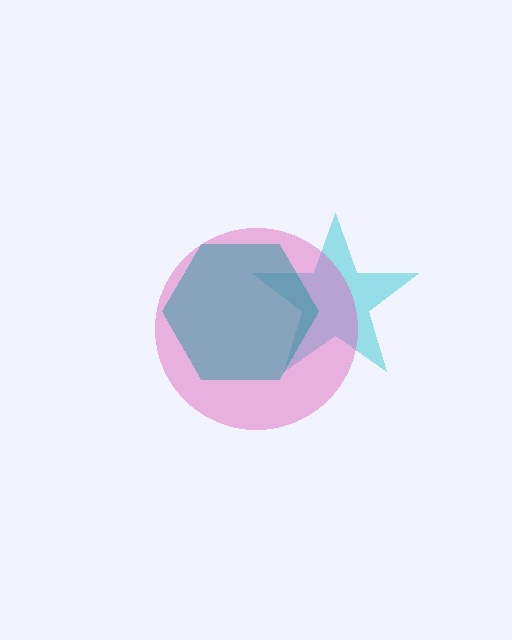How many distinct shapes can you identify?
There are 3 distinct shapes: a cyan star, a pink circle, a teal hexagon.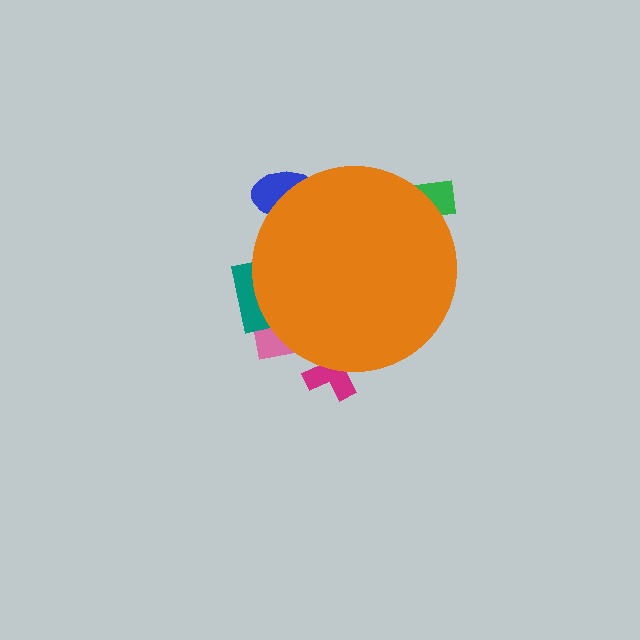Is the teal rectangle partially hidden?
Yes, the teal rectangle is partially hidden behind the orange circle.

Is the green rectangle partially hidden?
Yes, the green rectangle is partially hidden behind the orange circle.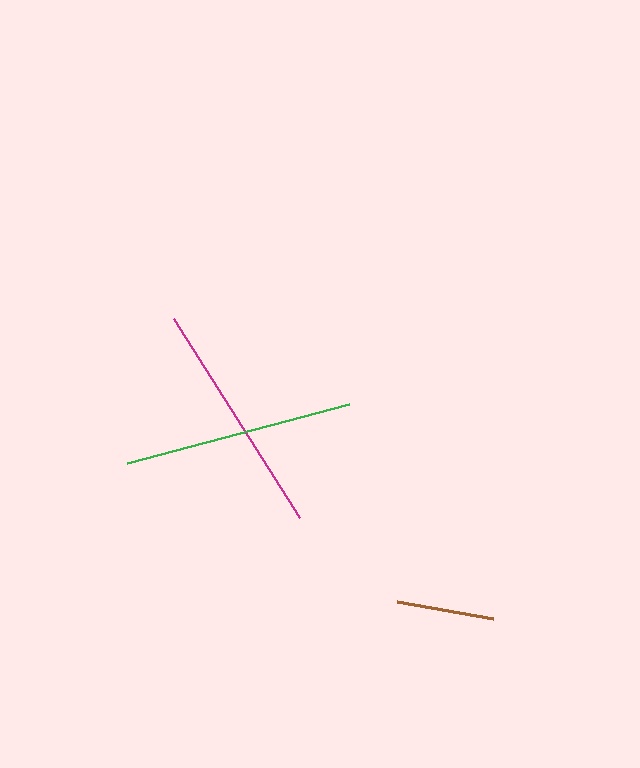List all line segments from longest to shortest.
From longest to shortest: magenta, green, brown.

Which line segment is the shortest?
The brown line is the shortest at approximately 97 pixels.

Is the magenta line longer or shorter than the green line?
The magenta line is longer than the green line.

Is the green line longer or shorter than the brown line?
The green line is longer than the brown line.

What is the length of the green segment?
The green segment is approximately 230 pixels long.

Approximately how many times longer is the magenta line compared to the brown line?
The magenta line is approximately 2.4 times the length of the brown line.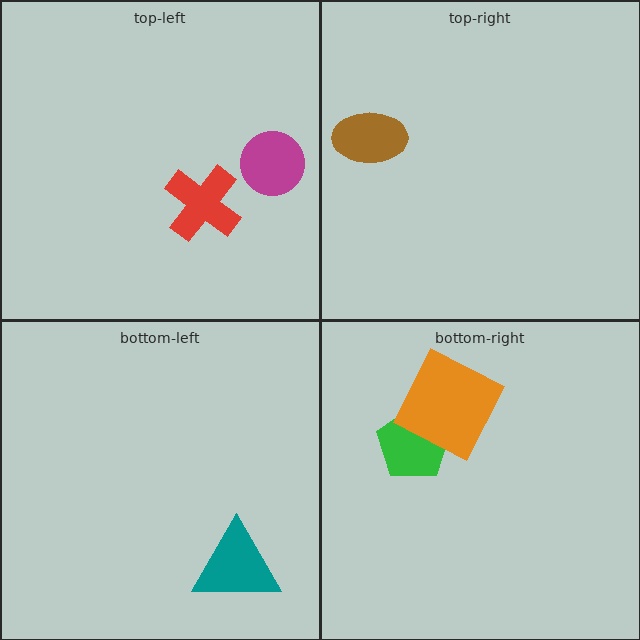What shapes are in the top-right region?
The brown ellipse.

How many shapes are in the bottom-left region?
1.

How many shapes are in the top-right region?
1.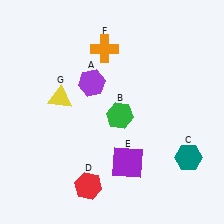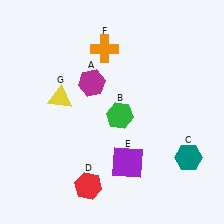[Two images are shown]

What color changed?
The hexagon (A) changed from purple in Image 1 to magenta in Image 2.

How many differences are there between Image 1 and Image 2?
There is 1 difference between the two images.